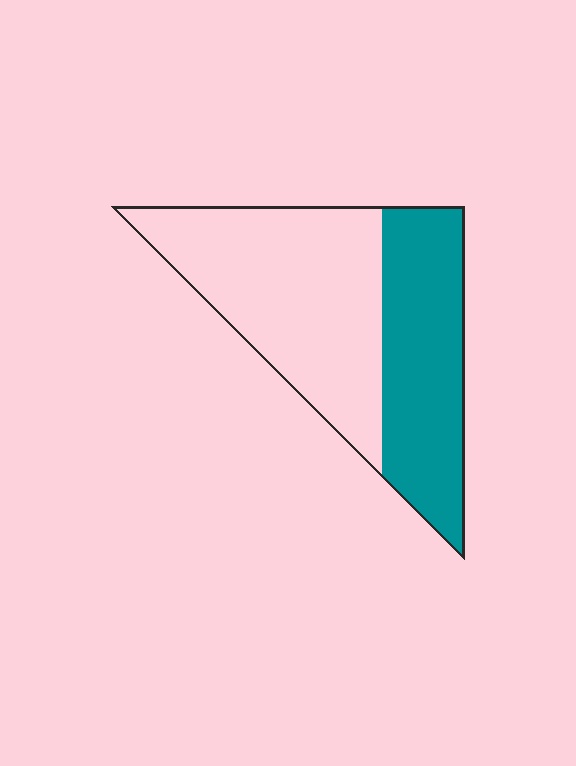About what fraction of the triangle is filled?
About two fifths (2/5).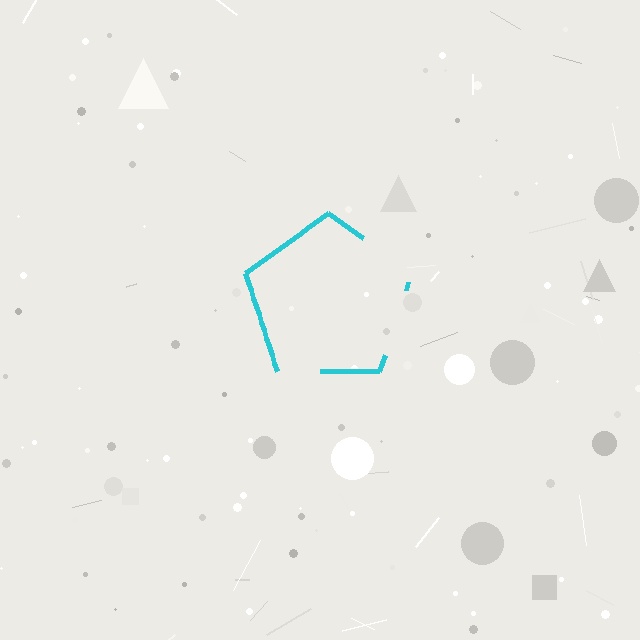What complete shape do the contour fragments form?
The contour fragments form a pentagon.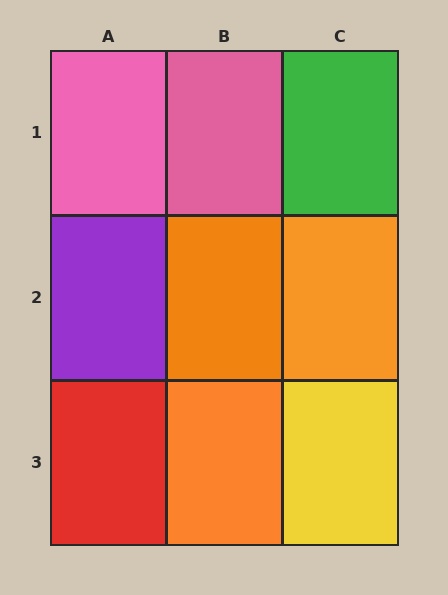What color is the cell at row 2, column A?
Purple.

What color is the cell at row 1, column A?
Pink.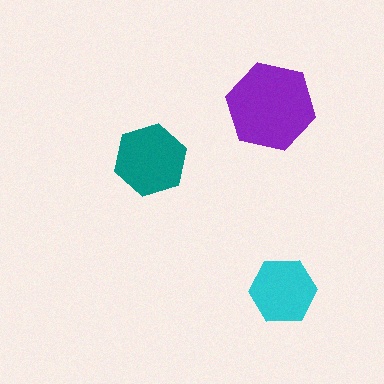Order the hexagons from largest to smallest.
the purple one, the teal one, the cyan one.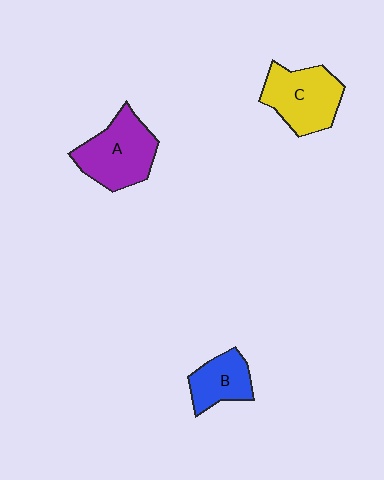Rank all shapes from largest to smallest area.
From largest to smallest: A (purple), C (yellow), B (blue).